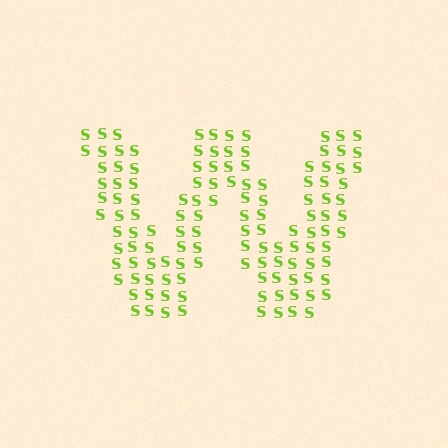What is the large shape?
The large shape is the letter W.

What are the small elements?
The small elements are letter S's.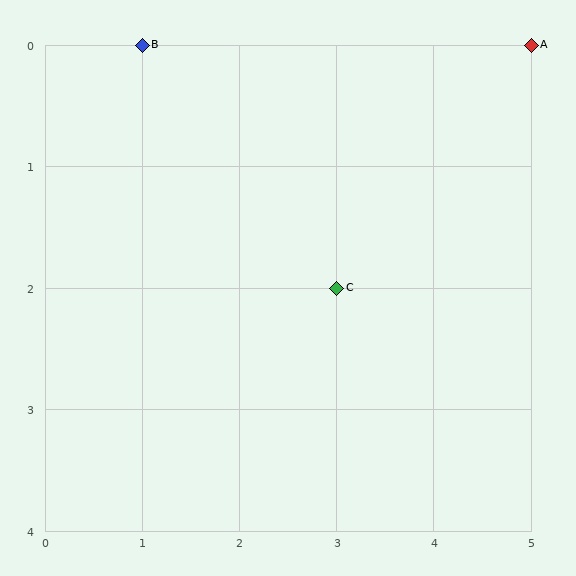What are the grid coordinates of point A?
Point A is at grid coordinates (5, 0).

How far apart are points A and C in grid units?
Points A and C are 2 columns and 2 rows apart (about 2.8 grid units diagonally).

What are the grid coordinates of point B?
Point B is at grid coordinates (1, 0).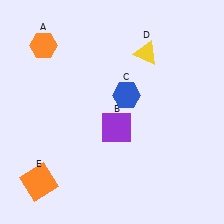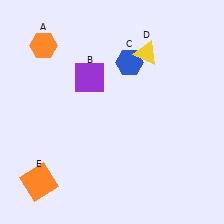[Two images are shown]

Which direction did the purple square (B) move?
The purple square (B) moved up.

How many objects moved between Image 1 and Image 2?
2 objects moved between the two images.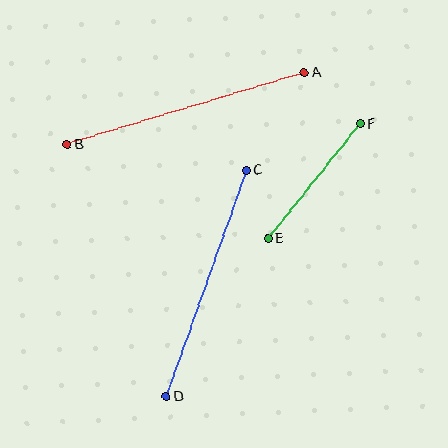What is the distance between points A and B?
The distance is approximately 248 pixels.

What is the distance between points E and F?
The distance is approximately 147 pixels.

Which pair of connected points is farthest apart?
Points A and B are farthest apart.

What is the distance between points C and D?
The distance is approximately 240 pixels.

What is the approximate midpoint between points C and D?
The midpoint is at approximately (206, 283) pixels.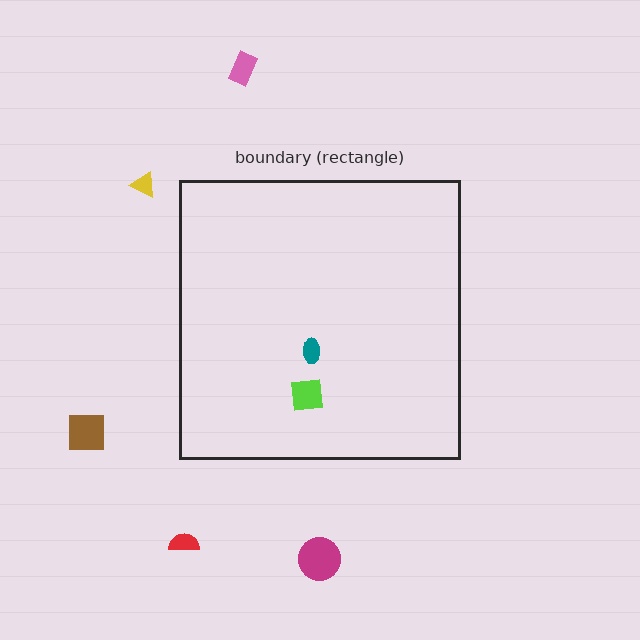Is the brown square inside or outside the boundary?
Outside.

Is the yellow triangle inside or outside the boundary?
Outside.